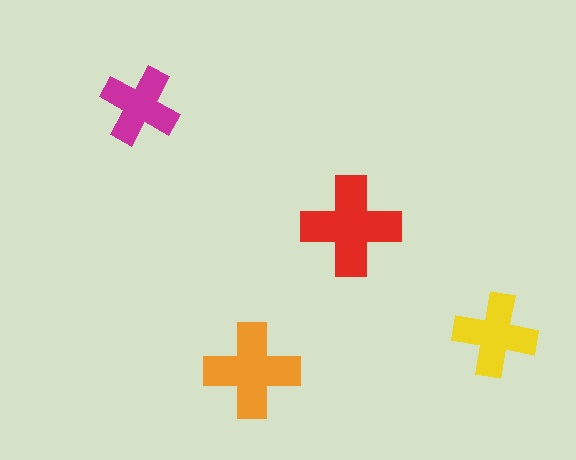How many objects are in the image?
There are 4 objects in the image.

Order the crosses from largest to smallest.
the red one, the orange one, the yellow one, the magenta one.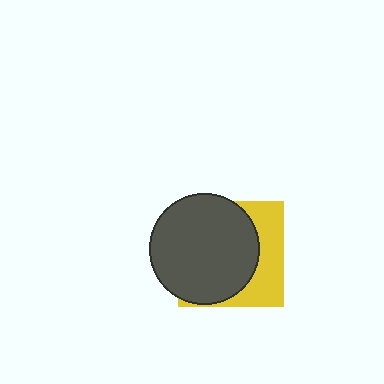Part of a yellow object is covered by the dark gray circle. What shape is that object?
It is a square.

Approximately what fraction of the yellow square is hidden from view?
Roughly 66% of the yellow square is hidden behind the dark gray circle.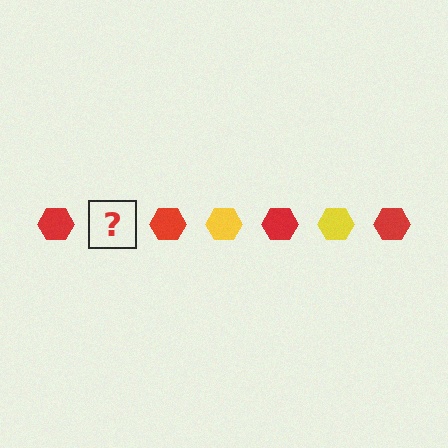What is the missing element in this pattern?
The missing element is a yellow hexagon.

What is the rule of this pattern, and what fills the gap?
The rule is that the pattern cycles through red, yellow hexagons. The gap should be filled with a yellow hexagon.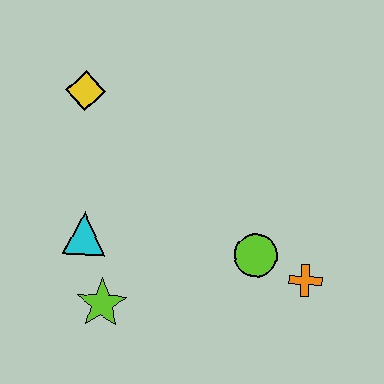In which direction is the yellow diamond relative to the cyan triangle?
The yellow diamond is above the cyan triangle.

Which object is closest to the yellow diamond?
The cyan triangle is closest to the yellow diamond.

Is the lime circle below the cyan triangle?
Yes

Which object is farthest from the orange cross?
The yellow diamond is farthest from the orange cross.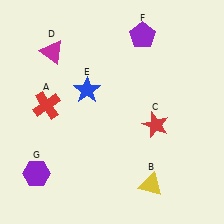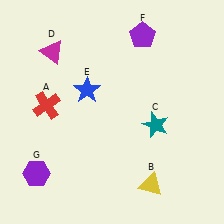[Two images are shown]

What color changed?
The star (C) changed from red in Image 1 to teal in Image 2.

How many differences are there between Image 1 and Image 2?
There is 1 difference between the two images.